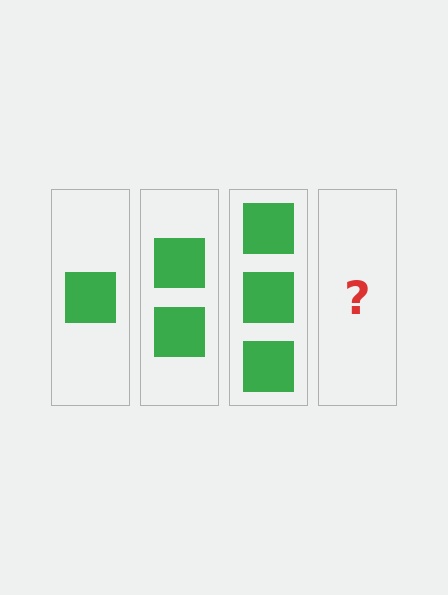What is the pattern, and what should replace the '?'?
The pattern is that each step adds one more square. The '?' should be 4 squares.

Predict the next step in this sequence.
The next step is 4 squares.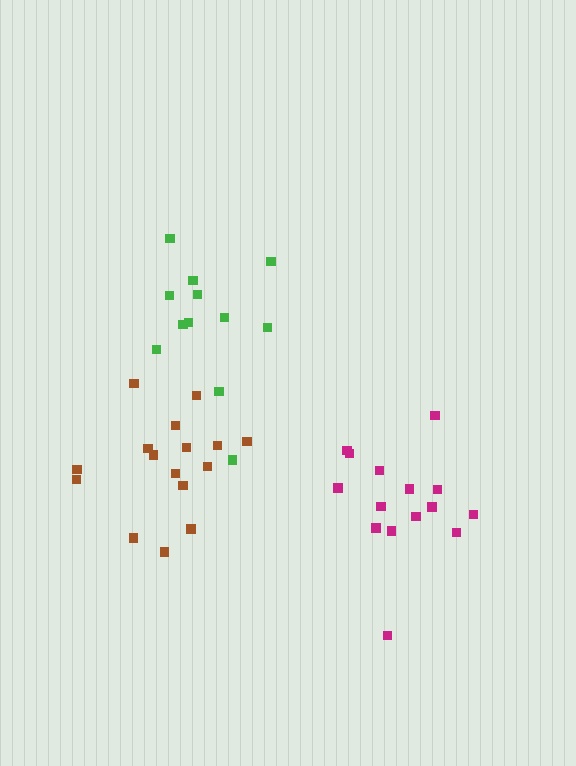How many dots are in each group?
Group 1: 12 dots, Group 2: 15 dots, Group 3: 16 dots (43 total).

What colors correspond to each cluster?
The clusters are colored: green, magenta, brown.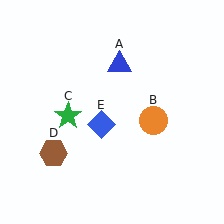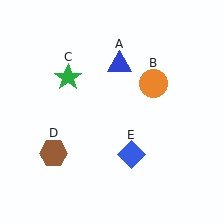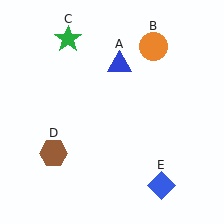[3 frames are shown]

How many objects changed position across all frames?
3 objects changed position: orange circle (object B), green star (object C), blue diamond (object E).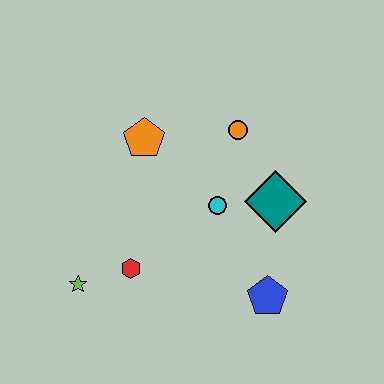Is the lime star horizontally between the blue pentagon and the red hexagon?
No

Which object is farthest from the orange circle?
The lime star is farthest from the orange circle.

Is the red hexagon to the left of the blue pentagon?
Yes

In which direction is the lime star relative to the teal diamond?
The lime star is to the left of the teal diamond.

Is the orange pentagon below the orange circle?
Yes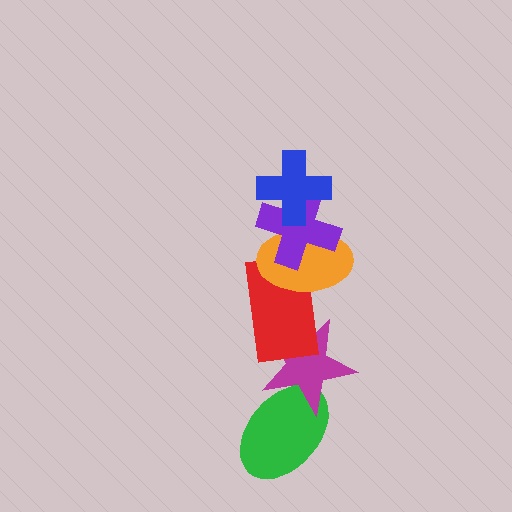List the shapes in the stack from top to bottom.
From top to bottom: the blue cross, the purple cross, the orange ellipse, the red rectangle, the magenta star, the green ellipse.